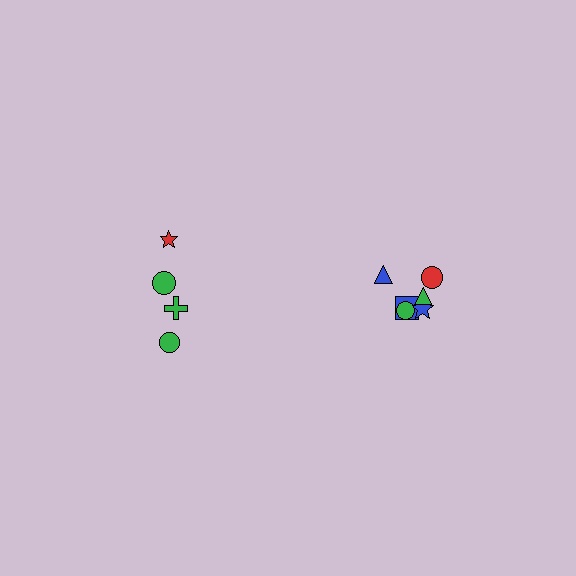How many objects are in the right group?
There are 6 objects.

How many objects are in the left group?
There are 4 objects.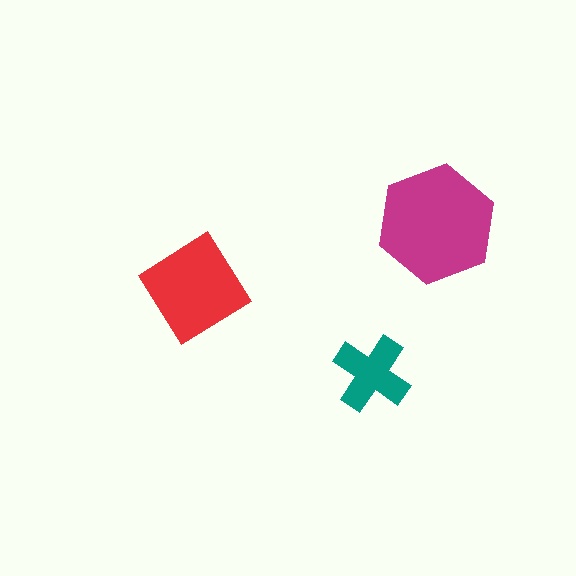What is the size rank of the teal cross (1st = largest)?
3rd.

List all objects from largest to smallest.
The magenta hexagon, the red diamond, the teal cross.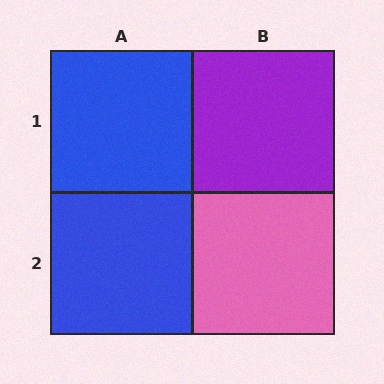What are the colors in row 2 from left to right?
Blue, pink.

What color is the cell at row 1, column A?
Blue.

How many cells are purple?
1 cell is purple.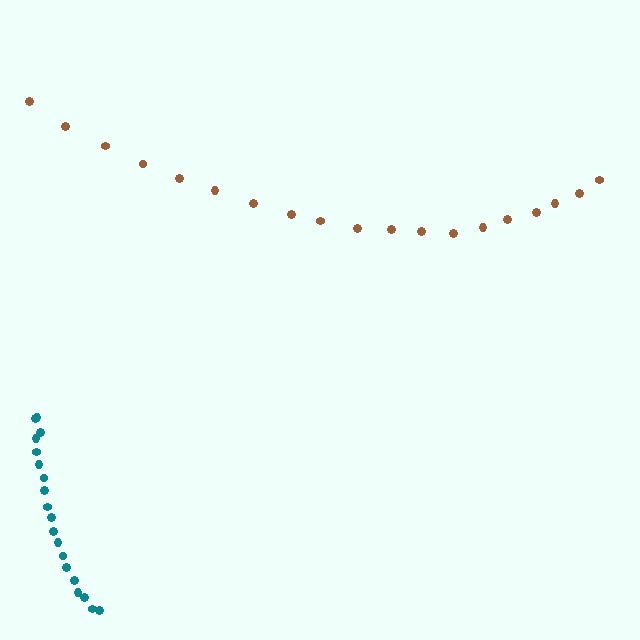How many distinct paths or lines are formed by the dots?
There are 2 distinct paths.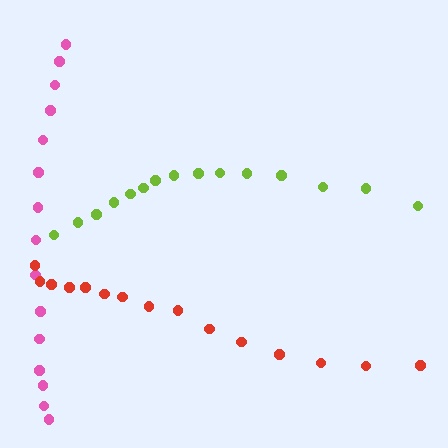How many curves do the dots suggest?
There are 3 distinct paths.